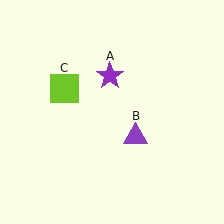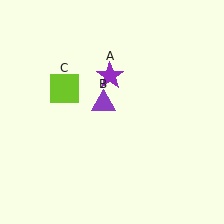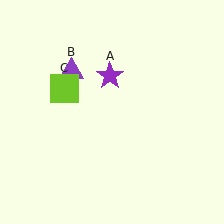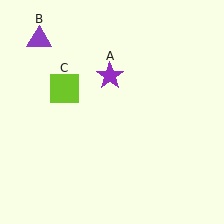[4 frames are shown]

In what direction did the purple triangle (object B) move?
The purple triangle (object B) moved up and to the left.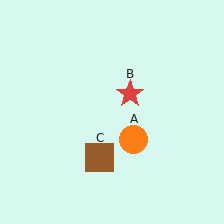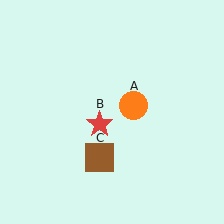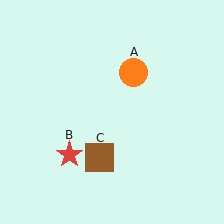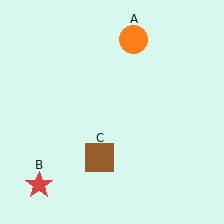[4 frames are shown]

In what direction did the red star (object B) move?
The red star (object B) moved down and to the left.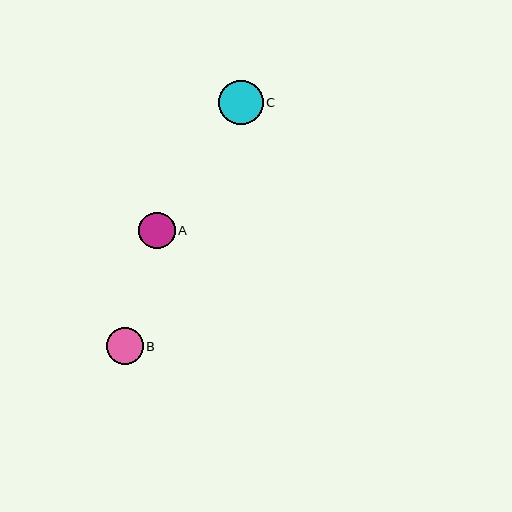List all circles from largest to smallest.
From largest to smallest: C, B, A.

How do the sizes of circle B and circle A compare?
Circle B and circle A are approximately the same size.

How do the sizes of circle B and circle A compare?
Circle B and circle A are approximately the same size.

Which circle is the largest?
Circle C is the largest with a size of approximately 45 pixels.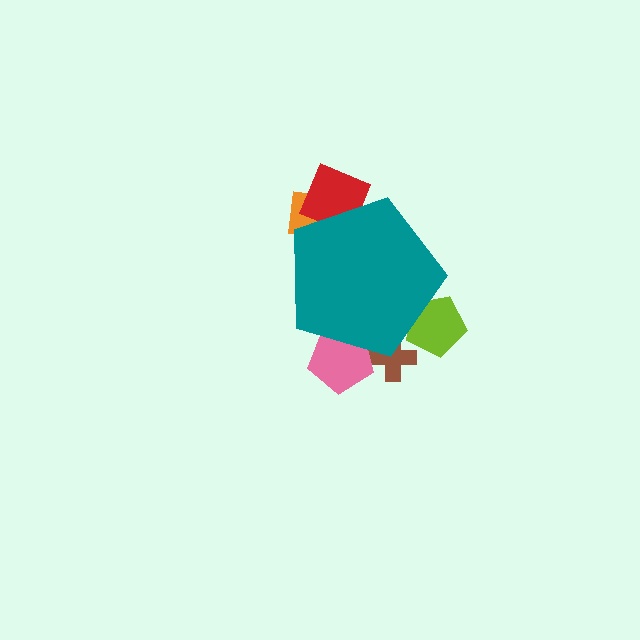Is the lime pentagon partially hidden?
Yes, the lime pentagon is partially hidden behind the teal pentagon.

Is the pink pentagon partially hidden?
Yes, the pink pentagon is partially hidden behind the teal pentagon.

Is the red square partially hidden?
Yes, the red square is partially hidden behind the teal pentagon.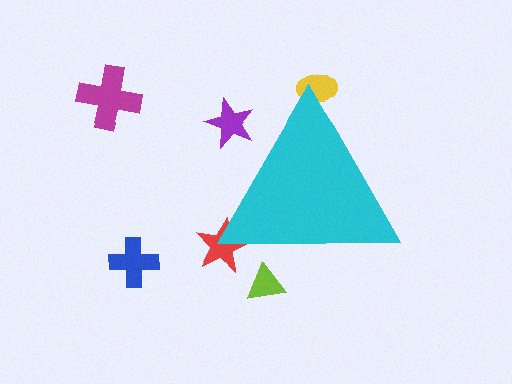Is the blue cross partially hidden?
No, the blue cross is fully visible.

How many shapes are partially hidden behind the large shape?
4 shapes are partially hidden.